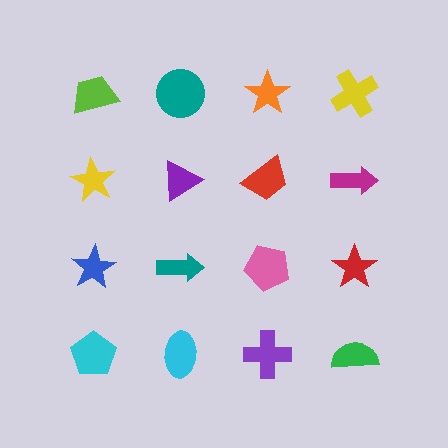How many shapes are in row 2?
4 shapes.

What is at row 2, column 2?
A purple triangle.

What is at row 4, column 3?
A purple cross.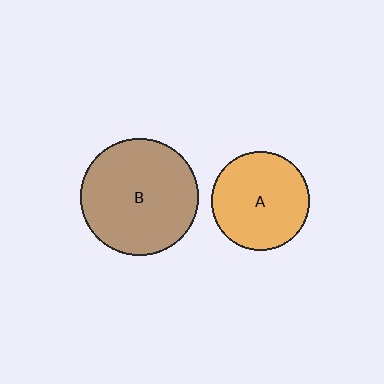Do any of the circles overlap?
No, none of the circles overlap.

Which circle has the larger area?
Circle B (brown).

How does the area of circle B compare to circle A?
Approximately 1.4 times.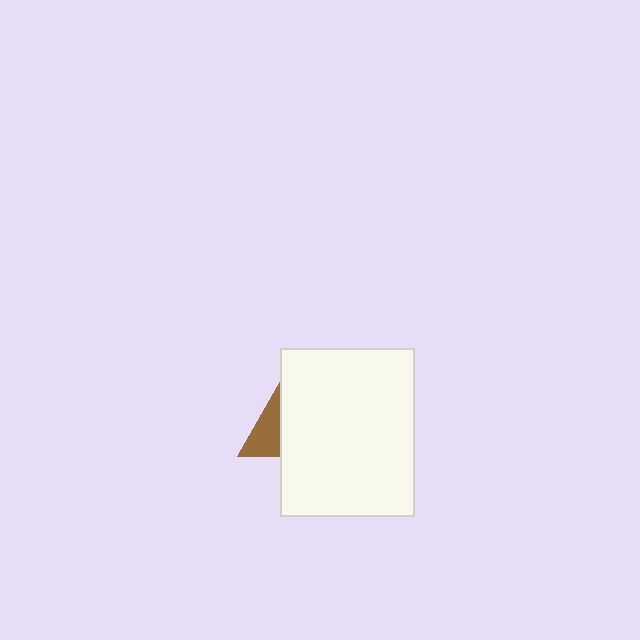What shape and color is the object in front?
The object in front is a white rectangle.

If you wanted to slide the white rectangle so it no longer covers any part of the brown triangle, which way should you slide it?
Slide it right — that is the most direct way to separate the two shapes.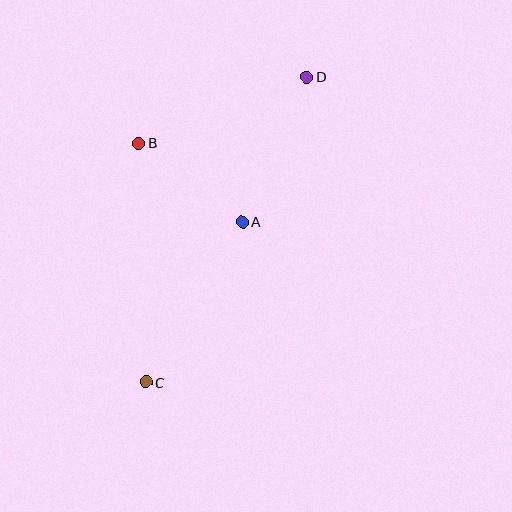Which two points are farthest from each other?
Points C and D are farthest from each other.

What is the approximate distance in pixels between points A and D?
The distance between A and D is approximately 158 pixels.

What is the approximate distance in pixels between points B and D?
The distance between B and D is approximately 181 pixels.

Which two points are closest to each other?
Points A and B are closest to each other.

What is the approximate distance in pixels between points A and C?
The distance between A and C is approximately 187 pixels.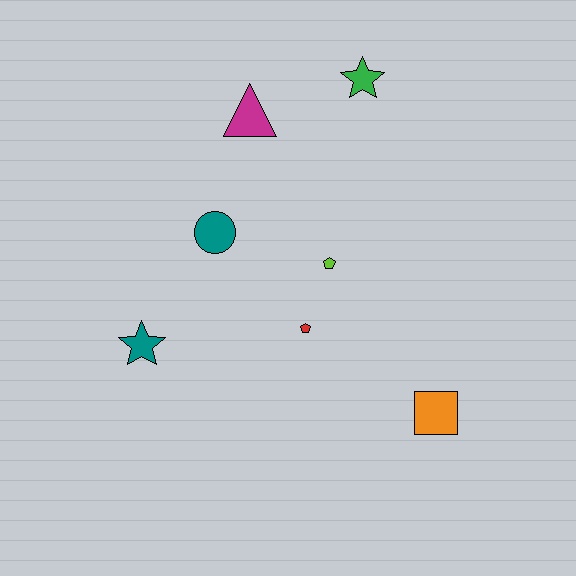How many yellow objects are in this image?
There are no yellow objects.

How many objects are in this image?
There are 7 objects.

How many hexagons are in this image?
There are no hexagons.